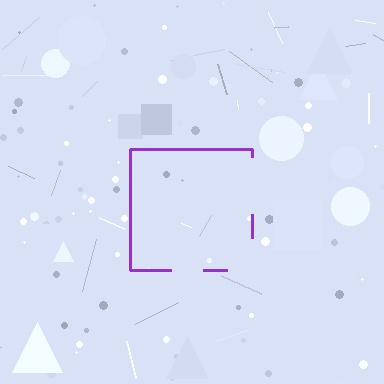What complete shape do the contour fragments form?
The contour fragments form a square.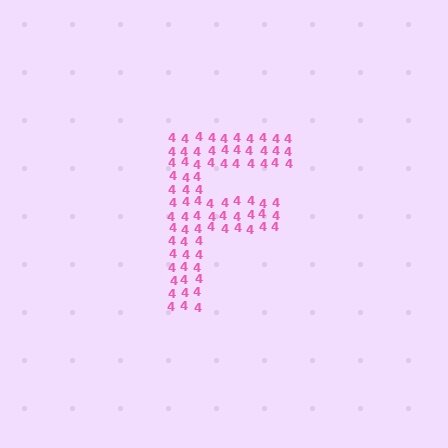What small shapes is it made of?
It is made of small digit 4's.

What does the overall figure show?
The overall figure shows the letter F.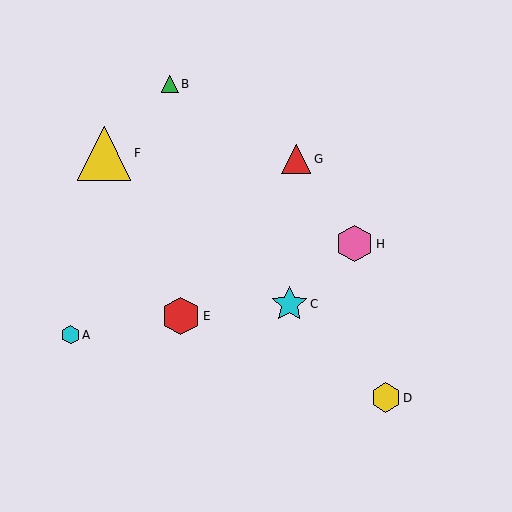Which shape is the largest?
The yellow triangle (labeled F) is the largest.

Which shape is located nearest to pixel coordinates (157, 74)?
The green triangle (labeled B) at (170, 84) is nearest to that location.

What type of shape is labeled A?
Shape A is a cyan hexagon.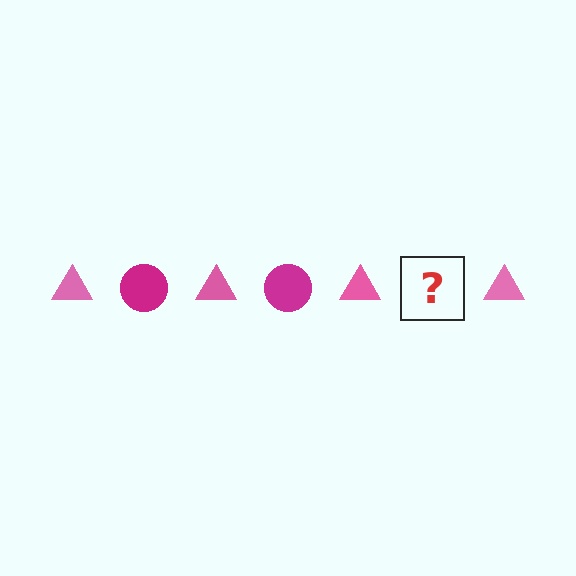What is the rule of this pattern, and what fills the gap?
The rule is that the pattern alternates between pink triangle and magenta circle. The gap should be filled with a magenta circle.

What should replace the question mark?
The question mark should be replaced with a magenta circle.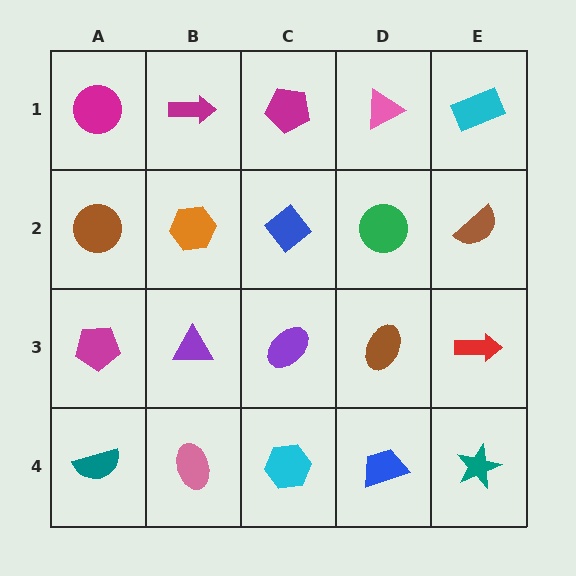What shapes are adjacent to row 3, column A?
A brown circle (row 2, column A), a teal semicircle (row 4, column A), a purple triangle (row 3, column B).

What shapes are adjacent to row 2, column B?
A magenta arrow (row 1, column B), a purple triangle (row 3, column B), a brown circle (row 2, column A), a blue diamond (row 2, column C).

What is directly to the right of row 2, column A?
An orange hexagon.